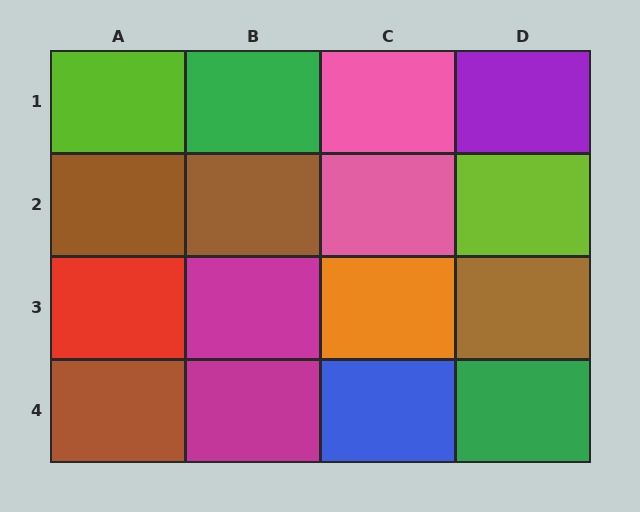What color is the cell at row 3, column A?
Red.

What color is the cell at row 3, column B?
Magenta.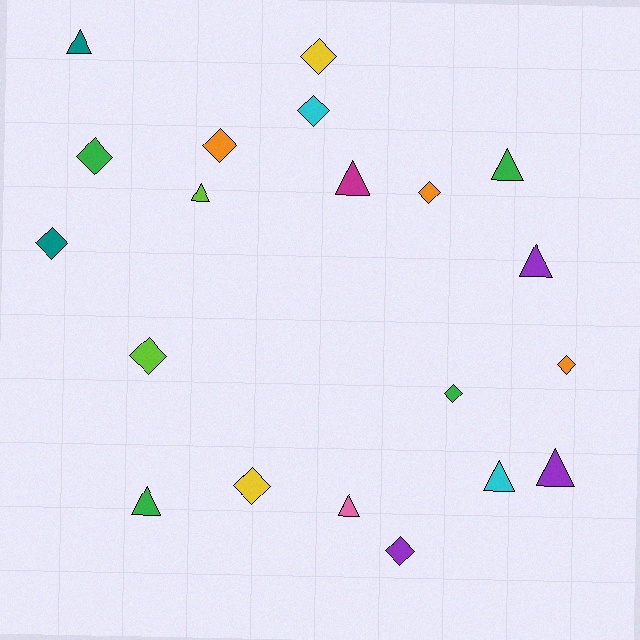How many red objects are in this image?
There are no red objects.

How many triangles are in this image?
There are 9 triangles.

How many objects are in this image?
There are 20 objects.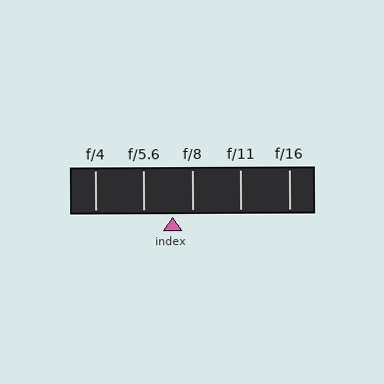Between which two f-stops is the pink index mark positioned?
The index mark is between f/5.6 and f/8.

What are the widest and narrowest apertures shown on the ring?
The widest aperture shown is f/4 and the narrowest is f/16.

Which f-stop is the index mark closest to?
The index mark is closest to f/8.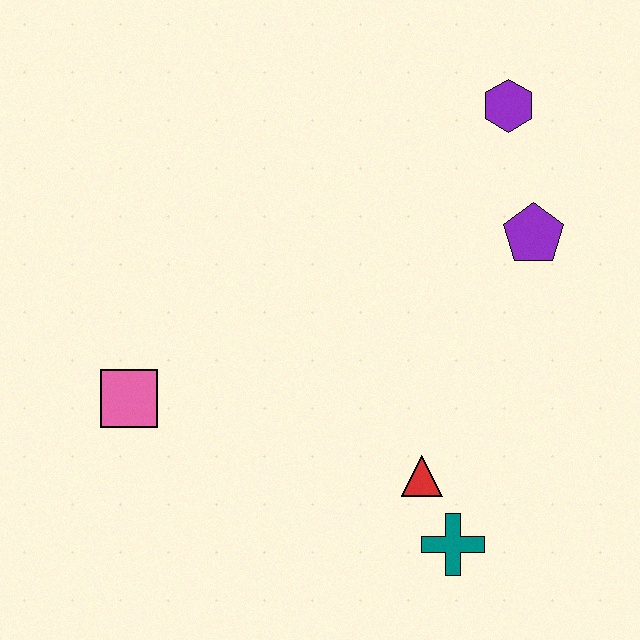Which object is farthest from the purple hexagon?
The pink square is farthest from the purple hexagon.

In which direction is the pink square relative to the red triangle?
The pink square is to the left of the red triangle.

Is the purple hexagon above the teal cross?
Yes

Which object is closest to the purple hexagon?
The purple pentagon is closest to the purple hexagon.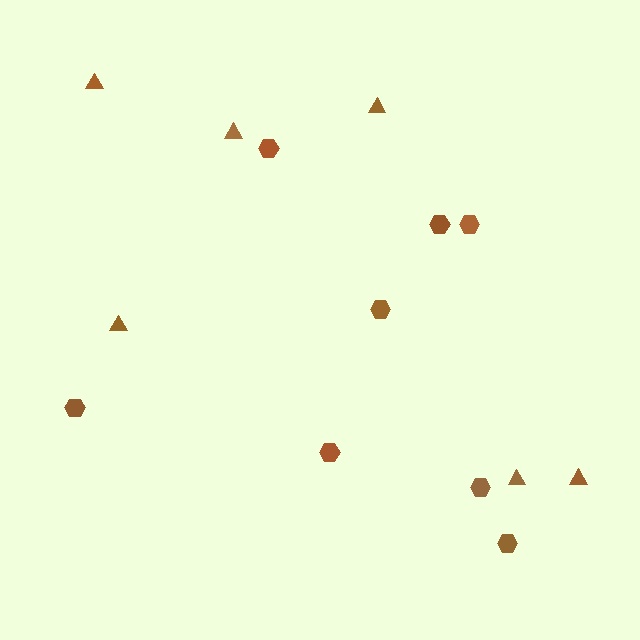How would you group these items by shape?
There are 2 groups: one group of hexagons (8) and one group of triangles (6).